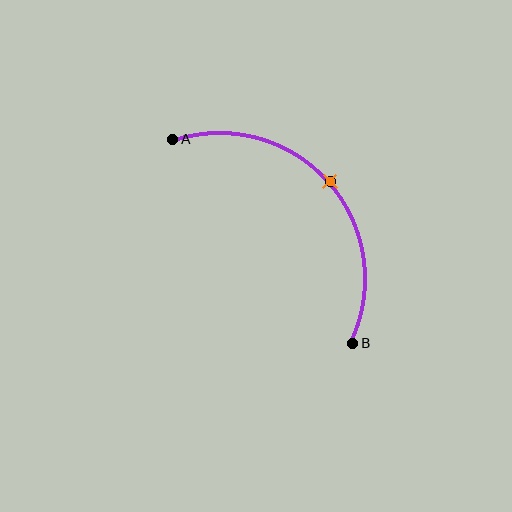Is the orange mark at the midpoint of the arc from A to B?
Yes. The orange mark lies on the arc at equal arc-length from both A and B — it is the arc midpoint.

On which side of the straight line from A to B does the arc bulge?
The arc bulges above and to the right of the straight line connecting A and B.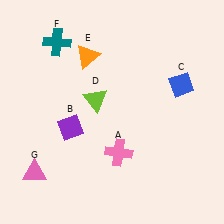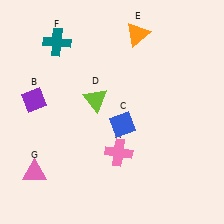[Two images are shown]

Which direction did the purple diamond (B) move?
The purple diamond (B) moved left.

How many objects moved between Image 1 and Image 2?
3 objects moved between the two images.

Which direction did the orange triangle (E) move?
The orange triangle (E) moved right.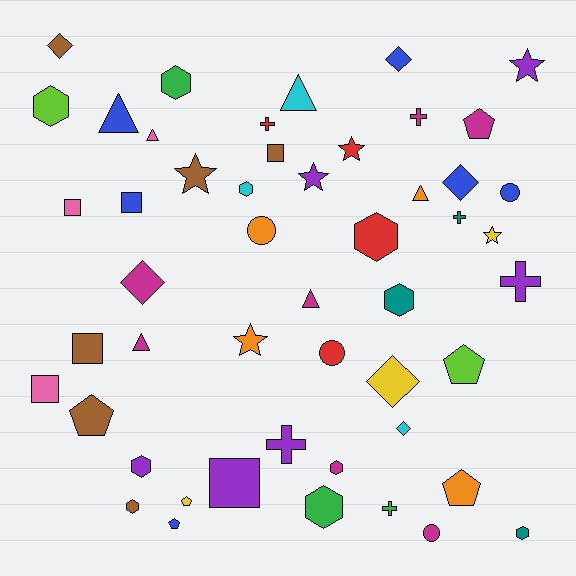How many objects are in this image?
There are 50 objects.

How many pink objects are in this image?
There are 3 pink objects.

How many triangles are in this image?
There are 6 triangles.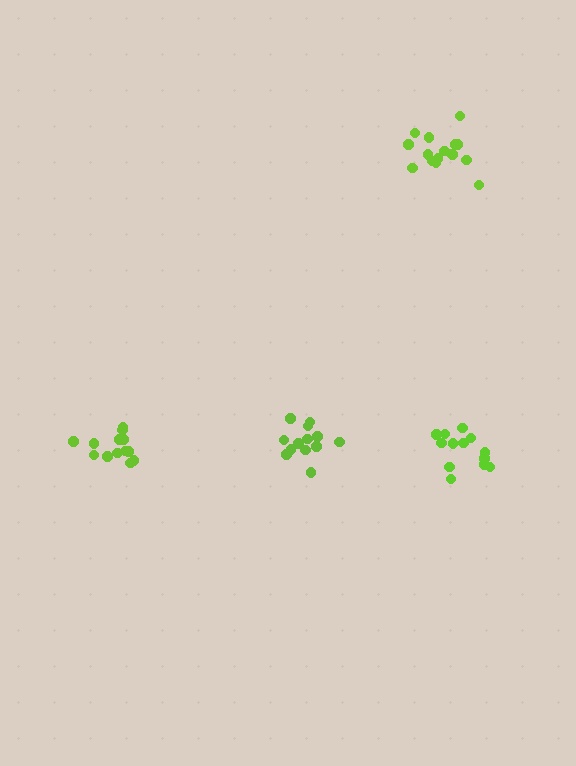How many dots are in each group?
Group 1: 13 dots, Group 2: 13 dots, Group 3: 13 dots, Group 4: 15 dots (54 total).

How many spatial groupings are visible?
There are 4 spatial groupings.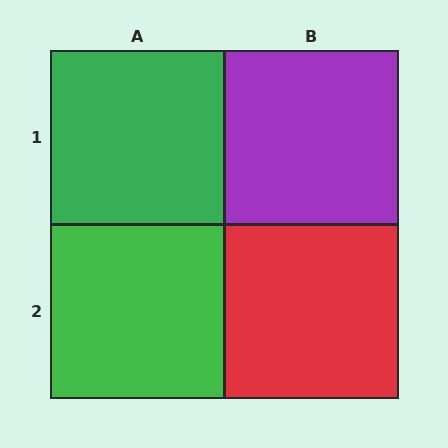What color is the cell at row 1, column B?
Purple.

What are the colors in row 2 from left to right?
Green, red.